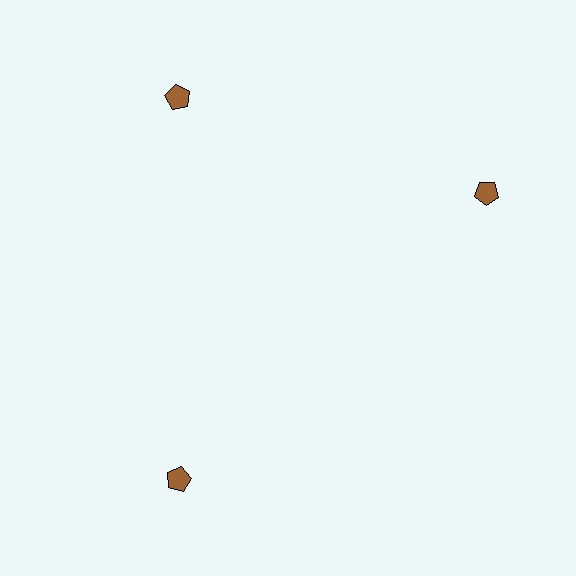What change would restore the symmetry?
The symmetry would be restored by rotating it back into even spacing with its neighbors so that all 3 pentagons sit at equal angles and equal distance from the center.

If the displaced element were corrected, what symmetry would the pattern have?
It would have 3-fold rotational symmetry — the pattern would map onto itself every 120 degrees.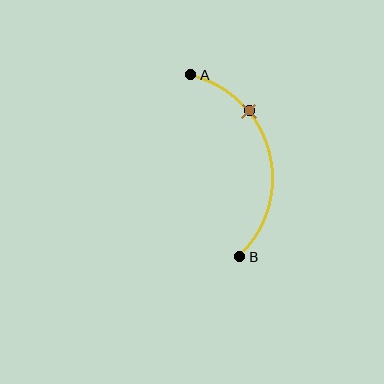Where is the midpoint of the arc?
The arc midpoint is the point on the curve farthest from the straight line joining A and B. It sits to the right of that line.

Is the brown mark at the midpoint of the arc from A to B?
No. The brown mark lies on the arc but is closer to endpoint A. The arc midpoint would be at the point on the curve equidistant along the arc from both A and B.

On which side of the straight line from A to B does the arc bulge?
The arc bulges to the right of the straight line connecting A and B.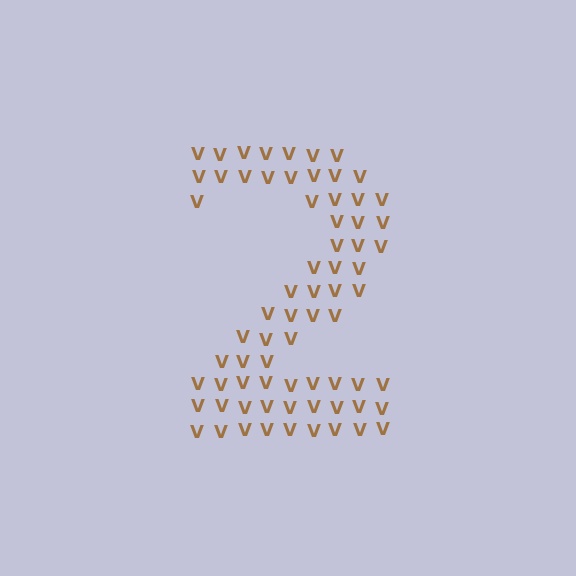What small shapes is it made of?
It is made of small letter V's.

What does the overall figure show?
The overall figure shows the digit 2.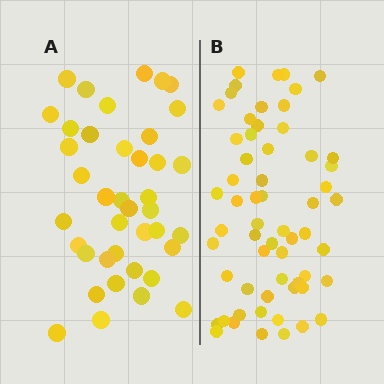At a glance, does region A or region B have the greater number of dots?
Region B (the right region) has more dots.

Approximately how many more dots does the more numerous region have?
Region B has approximately 20 more dots than region A.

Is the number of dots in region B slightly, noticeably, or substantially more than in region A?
Region B has substantially more. The ratio is roughly 1.5 to 1.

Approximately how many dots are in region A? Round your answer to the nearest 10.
About 40 dots.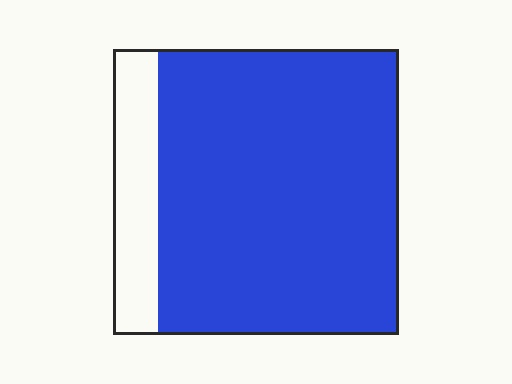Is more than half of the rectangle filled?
Yes.